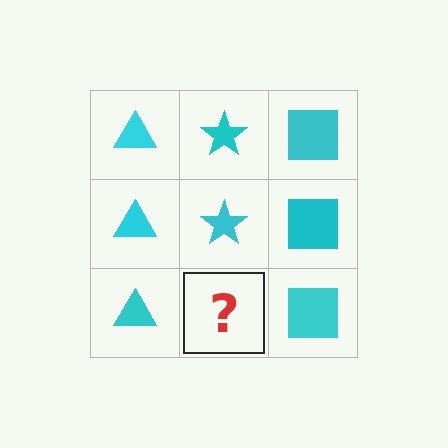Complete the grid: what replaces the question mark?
The question mark should be replaced with a cyan star.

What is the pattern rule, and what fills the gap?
The rule is that each column has a consistent shape. The gap should be filled with a cyan star.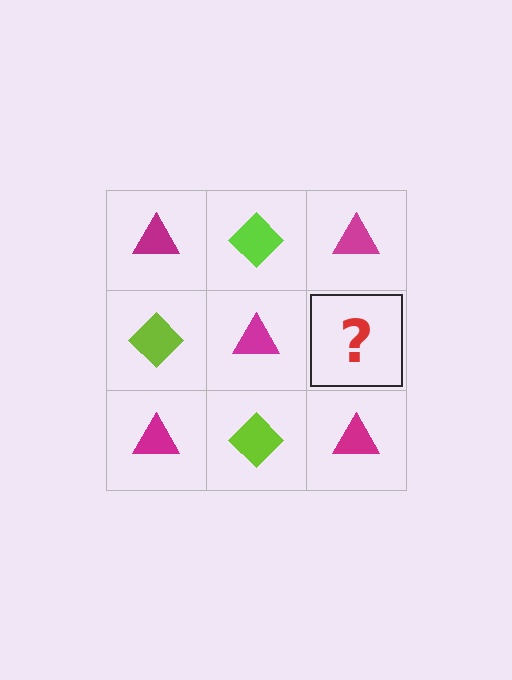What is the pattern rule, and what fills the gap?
The rule is that it alternates magenta triangle and lime diamond in a checkerboard pattern. The gap should be filled with a lime diamond.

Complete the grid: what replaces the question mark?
The question mark should be replaced with a lime diamond.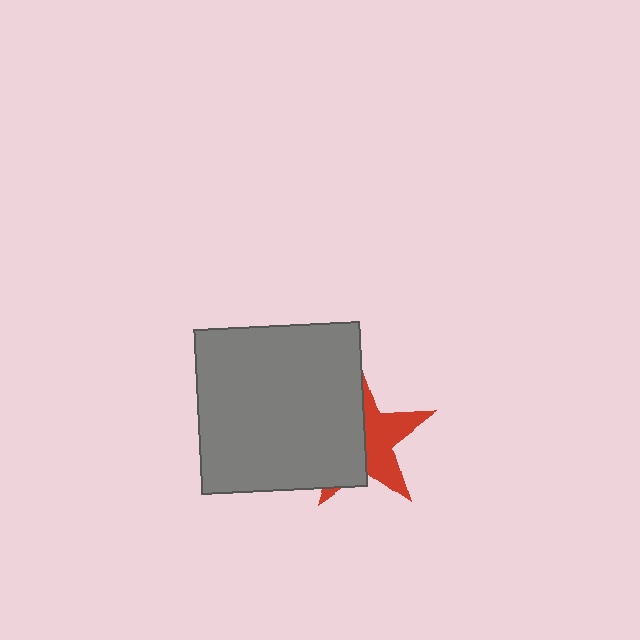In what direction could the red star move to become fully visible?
The red star could move right. That would shift it out from behind the gray square entirely.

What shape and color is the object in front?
The object in front is a gray square.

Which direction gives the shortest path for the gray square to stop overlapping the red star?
Moving left gives the shortest separation.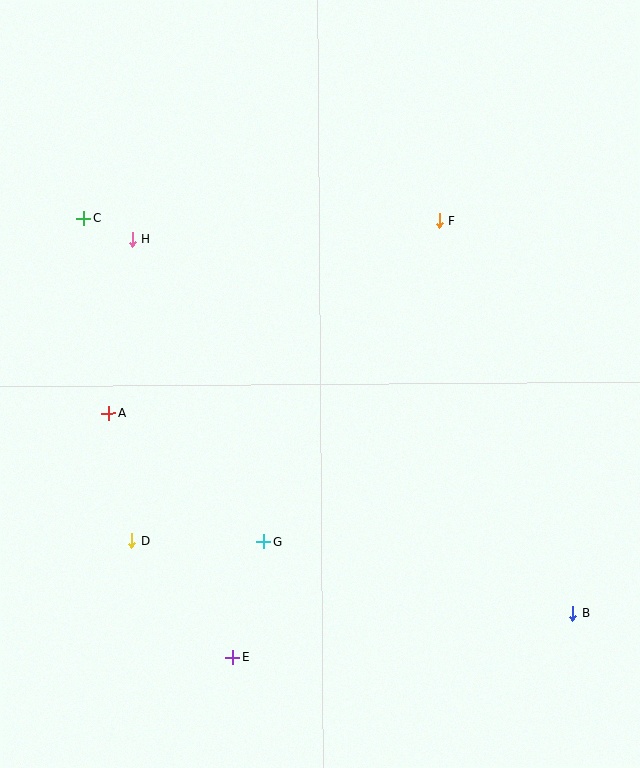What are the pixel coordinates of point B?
Point B is at (572, 613).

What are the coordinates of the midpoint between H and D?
The midpoint between H and D is at (132, 390).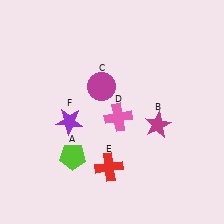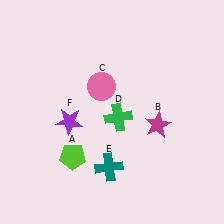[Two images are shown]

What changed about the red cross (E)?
In Image 1, E is red. In Image 2, it changed to teal.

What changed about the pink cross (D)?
In Image 1, D is pink. In Image 2, it changed to green.